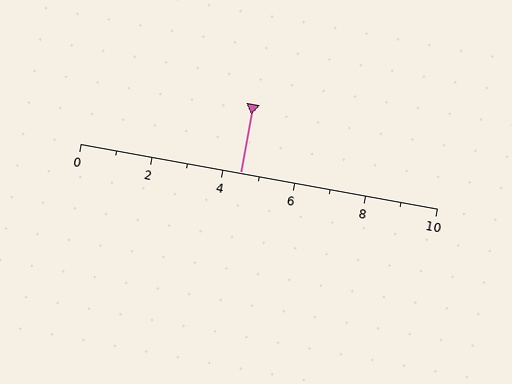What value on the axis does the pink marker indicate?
The marker indicates approximately 4.5.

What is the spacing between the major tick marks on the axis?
The major ticks are spaced 2 apart.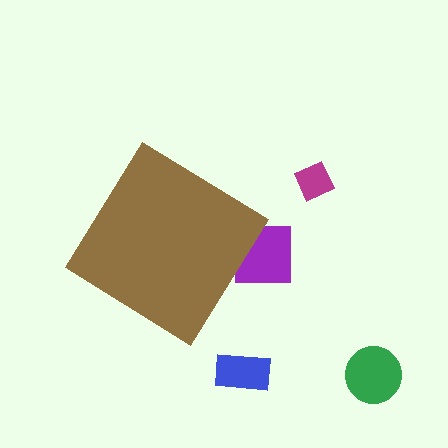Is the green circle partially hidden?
No, the green circle is fully visible.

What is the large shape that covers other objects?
A brown diamond.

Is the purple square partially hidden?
Yes, the purple square is partially hidden behind the brown diamond.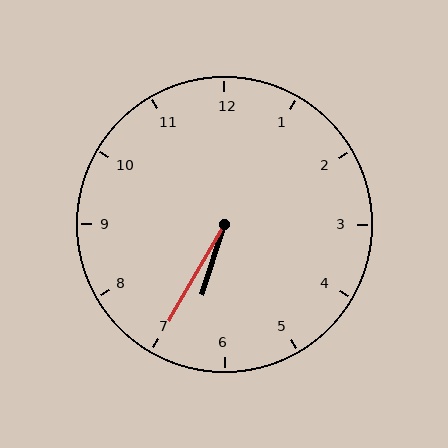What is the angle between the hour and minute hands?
Approximately 12 degrees.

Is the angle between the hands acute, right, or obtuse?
It is acute.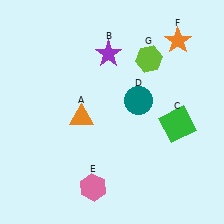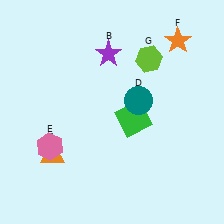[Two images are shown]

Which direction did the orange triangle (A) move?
The orange triangle (A) moved down.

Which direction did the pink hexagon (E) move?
The pink hexagon (E) moved left.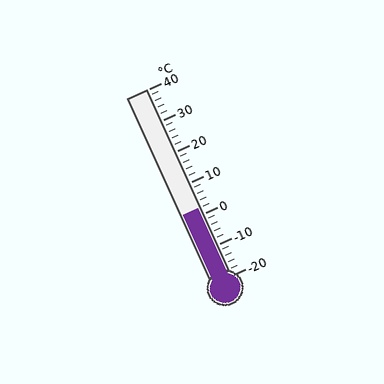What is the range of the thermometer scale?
The thermometer scale ranges from -20°C to 40°C.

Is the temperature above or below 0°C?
The temperature is above 0°C.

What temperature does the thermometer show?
The thermometer shows approximately 2°C.